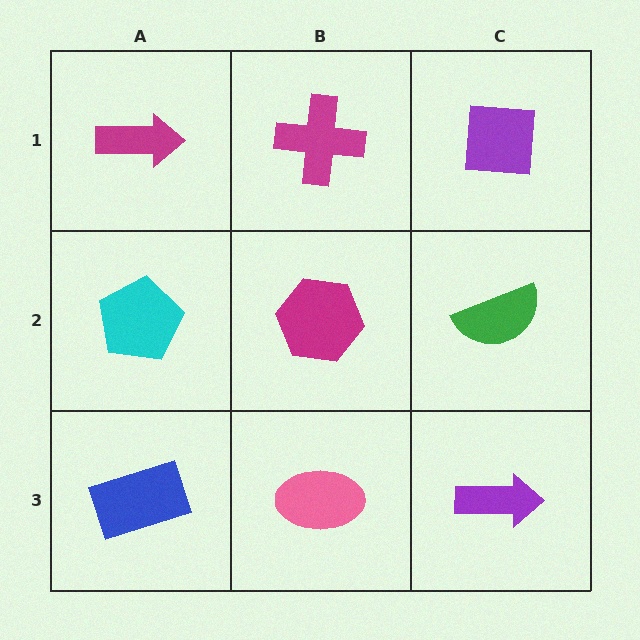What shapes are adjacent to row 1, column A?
A cyan pentagon (row 2, column A), a magenta cross (row 1, column B).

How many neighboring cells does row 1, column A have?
2.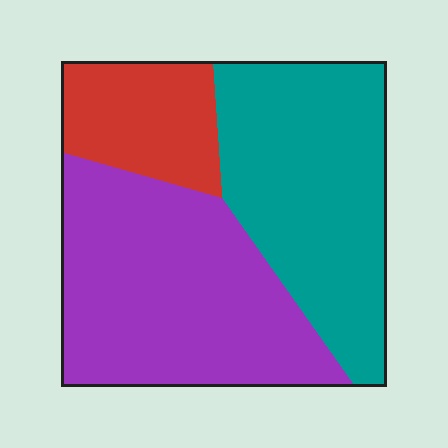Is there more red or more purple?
Purple.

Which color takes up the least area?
Red, at roughly 15%.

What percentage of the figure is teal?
Teal takes up between a third and a half of the figure.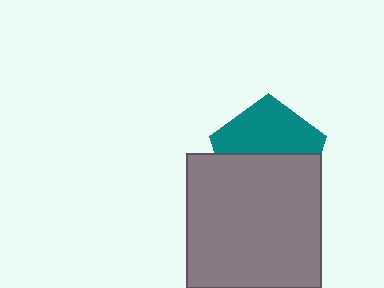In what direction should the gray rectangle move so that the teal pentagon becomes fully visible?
The gray rectangle should move down. That is the shortest direction to clear the overlap and leave the teal pentagon fully visible.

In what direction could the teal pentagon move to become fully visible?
The teal pentagon could move up. That would shift it out from behind the gray rectangle entirely.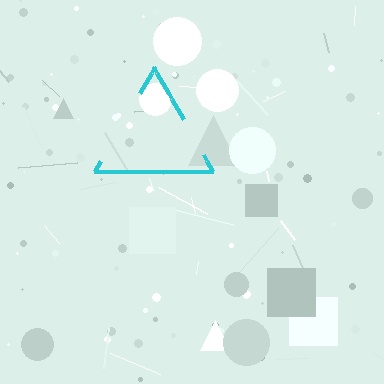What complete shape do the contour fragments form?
The contour fragments form a triangle.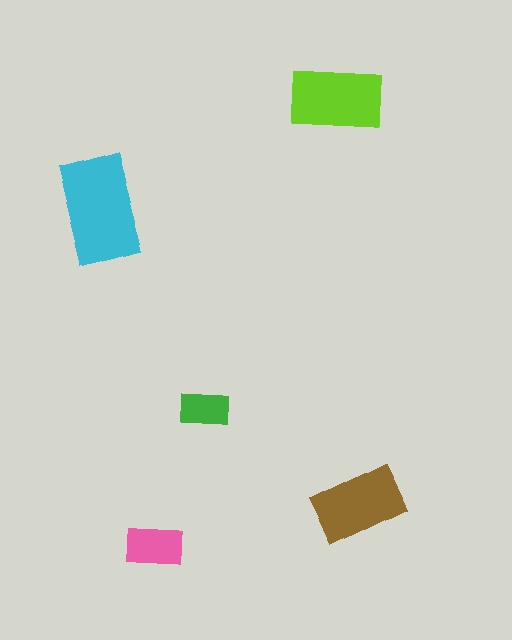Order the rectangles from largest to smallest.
the cyan one, the lime one, the brown one, the pink one, the green one.